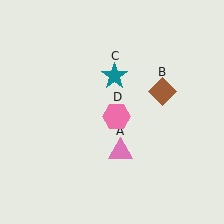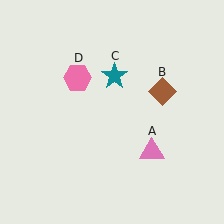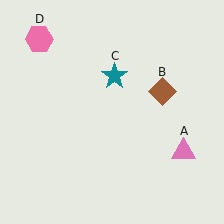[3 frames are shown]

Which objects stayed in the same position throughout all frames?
Brown diamond (object B) and teal star (object C) remained stationary.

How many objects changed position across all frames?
2 objects changed position: pink triangle (object A), pink hexagon (object D).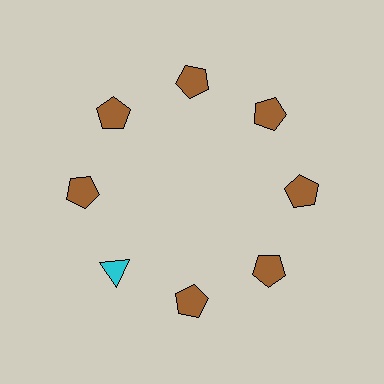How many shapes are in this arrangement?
There are 8 shapes arranged in a ring pattern.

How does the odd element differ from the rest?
It differs in both color (cyan instead of brown) and shape (triangle instead of pentagon).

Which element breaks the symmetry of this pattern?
The cyan triangle at roughly the 8 o'clock position breaks the symmetry. All other shapes are brown pentagons.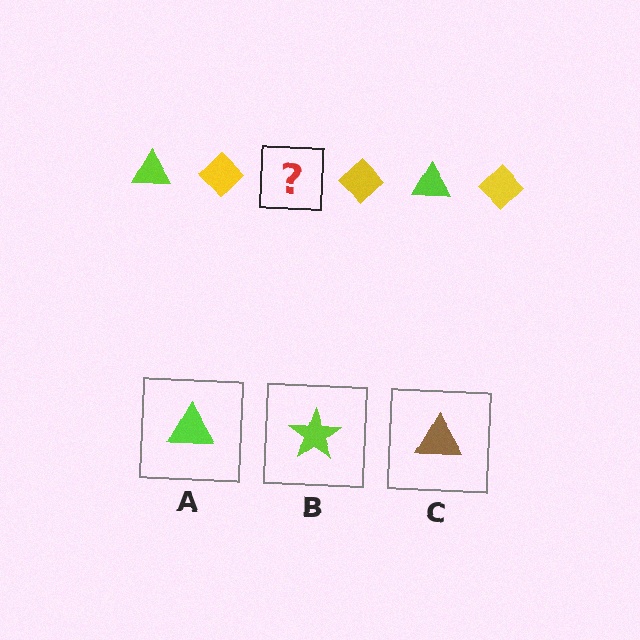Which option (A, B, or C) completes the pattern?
A.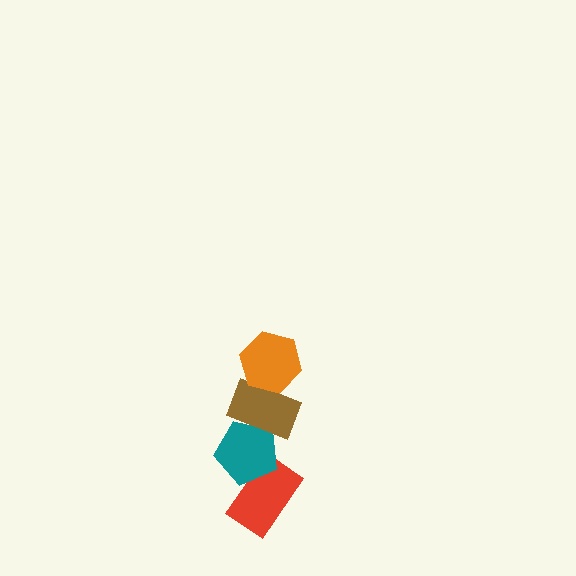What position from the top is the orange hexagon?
The orange hexagon is 1st from the top.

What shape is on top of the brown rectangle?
The orange hexagon is on top of the brown rectangle.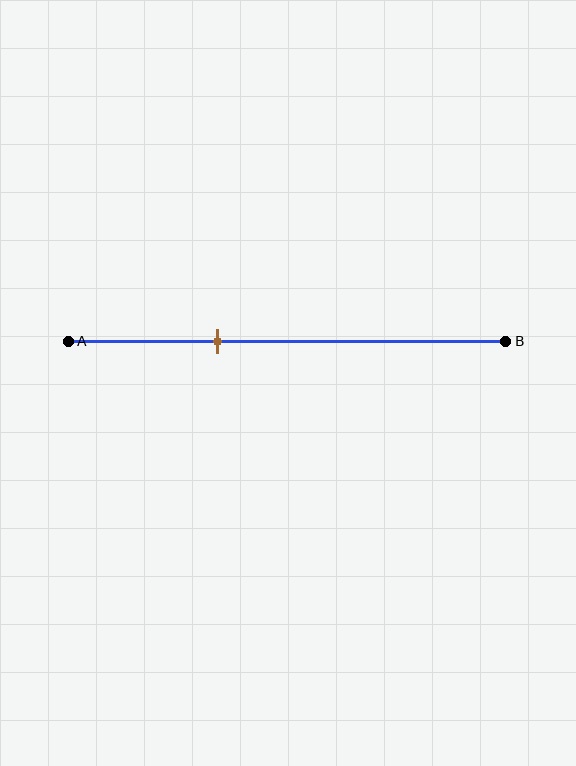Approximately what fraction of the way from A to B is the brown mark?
The brown mark is approximately 35% of the way from A to B.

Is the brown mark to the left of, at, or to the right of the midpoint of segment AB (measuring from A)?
The brown mark is to the left of the midpoint of segment AB.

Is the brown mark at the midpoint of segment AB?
No, the mark is at about 35% from A, not at the 50% midpoint.